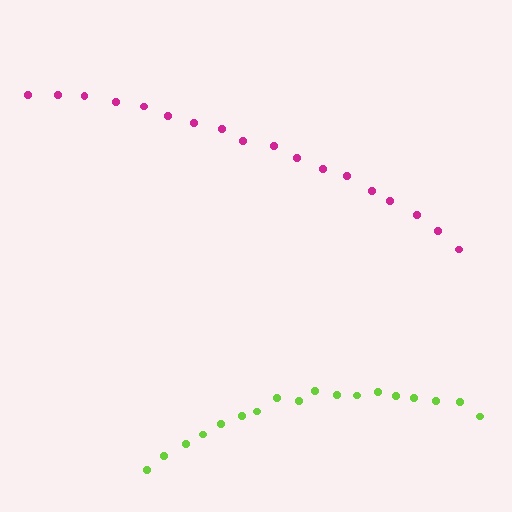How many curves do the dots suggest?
There are 2 distinct paths.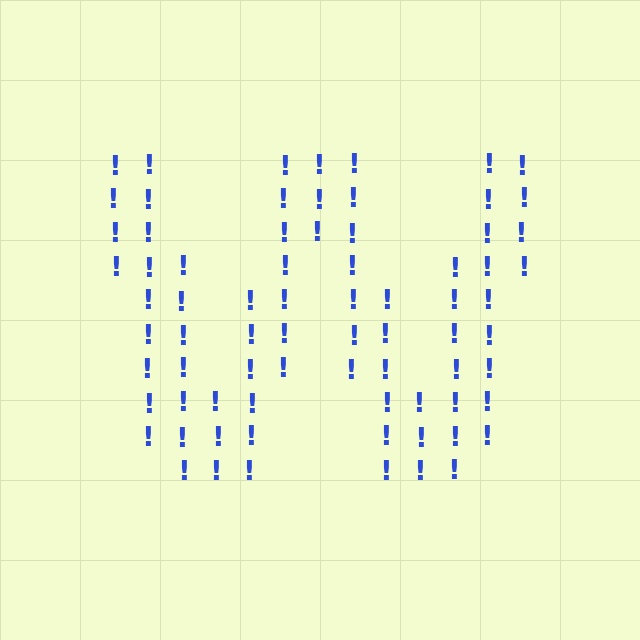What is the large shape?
The large shape is the letter W.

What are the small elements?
The small elements are exclamation marks.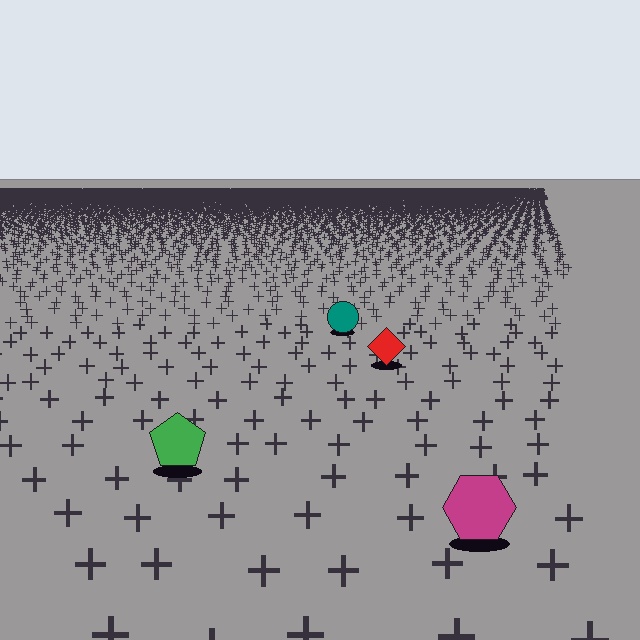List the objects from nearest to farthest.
From nearest to farthest: the magenta hexagon, the green pentagon, the red diamond, the teal circle.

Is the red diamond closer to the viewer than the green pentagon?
No. The green pentagon is closer — you can tell from the texture gradient: the ground texture is coarser near it.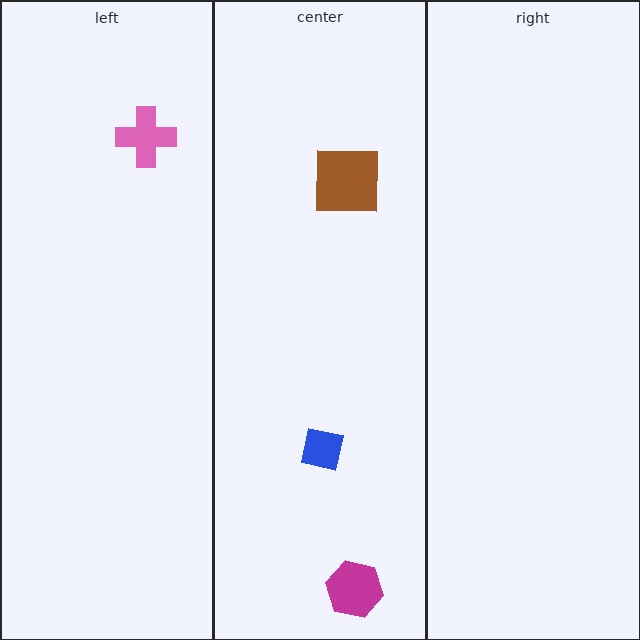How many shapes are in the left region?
1.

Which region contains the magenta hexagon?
The center region.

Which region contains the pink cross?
The left region.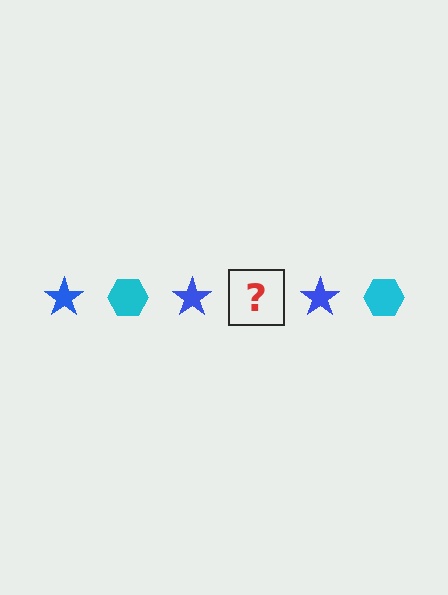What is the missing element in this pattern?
The missing element is a cyan hexagon.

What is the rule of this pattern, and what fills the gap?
The rule is that the pattern alternates between blue star and cyan hexagon. The gap should be filled with a cyan hexagon.